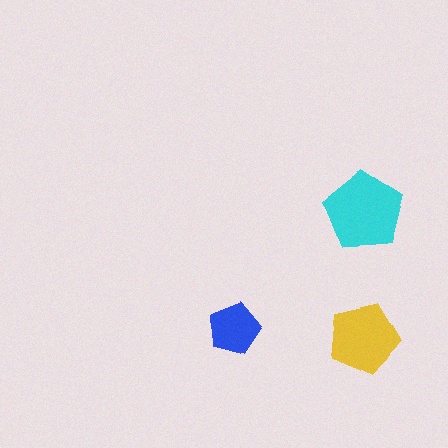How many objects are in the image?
There are 3 objects in the image.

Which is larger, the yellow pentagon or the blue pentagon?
The yellow one.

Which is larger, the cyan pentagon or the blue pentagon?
The cyan one.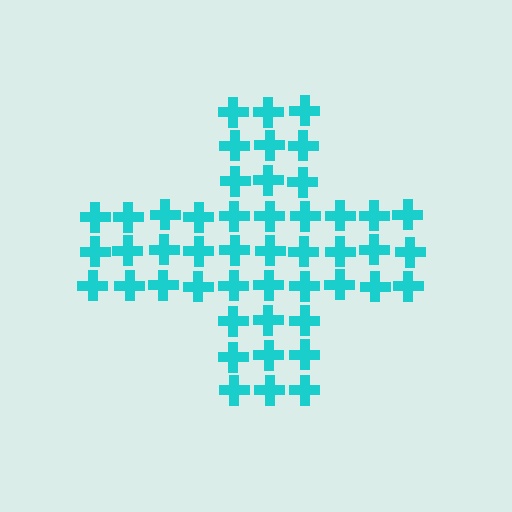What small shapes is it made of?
It is made of small crosses.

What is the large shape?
The large shape is a cross.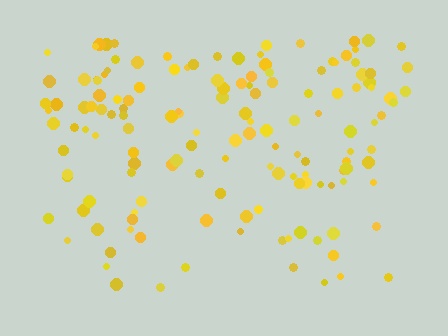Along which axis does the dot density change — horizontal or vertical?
Vertical.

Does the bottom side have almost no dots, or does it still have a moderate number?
Still a moderate number, just noticeably fewer than the top.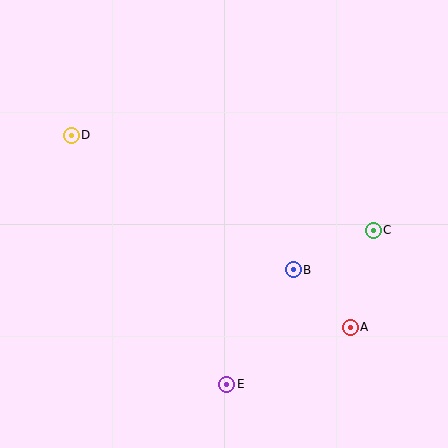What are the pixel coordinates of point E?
Point E is at (227, 384).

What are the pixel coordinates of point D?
Point D is at (71, 135).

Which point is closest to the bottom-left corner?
Point E is closest to the bottom-left corner.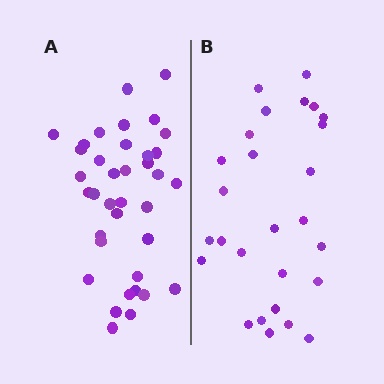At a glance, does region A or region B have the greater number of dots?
Region A (the left region) has more dots.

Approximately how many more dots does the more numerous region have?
Region A has roughly 10 or so more dots than region B.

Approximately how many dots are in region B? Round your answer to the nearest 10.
About 30 dots. (The exact count is 27, which rounds to 30.)